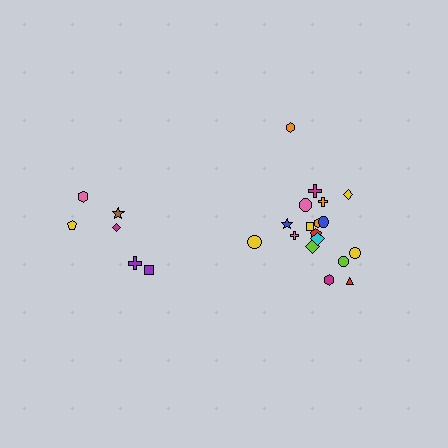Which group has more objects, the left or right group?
The right group.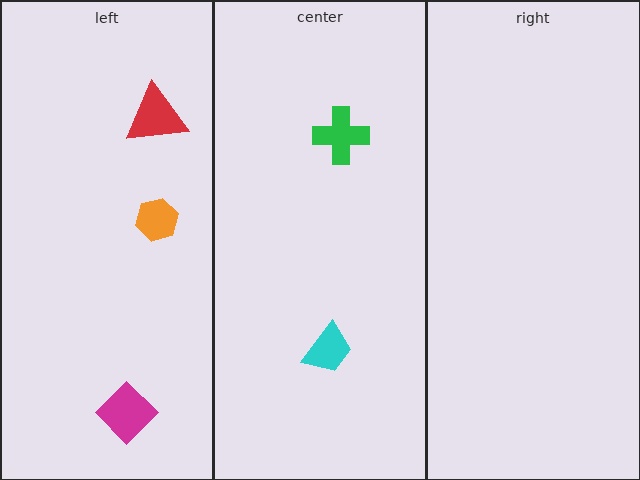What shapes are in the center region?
The cyan trapezoid, the green cross.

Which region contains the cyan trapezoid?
The center region.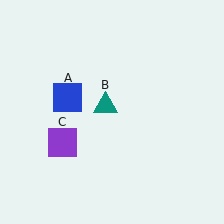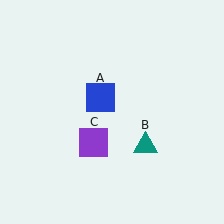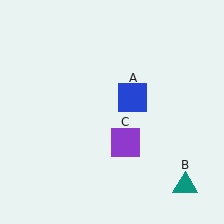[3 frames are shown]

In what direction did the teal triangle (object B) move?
The teal triangle (object B) moved down and to the right.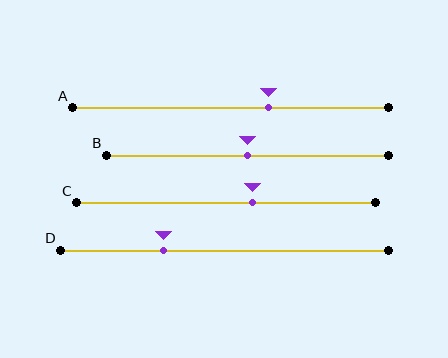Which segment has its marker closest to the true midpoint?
Segment B has its marker closest to the true midpoint.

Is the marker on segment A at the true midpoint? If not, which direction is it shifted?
No, the marker on segment A is shifted to the right by about 12% of the segment length.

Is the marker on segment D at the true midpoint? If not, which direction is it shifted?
No, the marker on segment D is shifted to the left by about 18% of the segment length.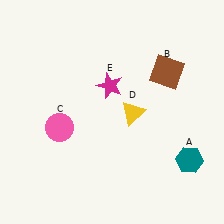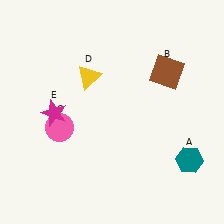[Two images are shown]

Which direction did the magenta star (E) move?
The magenta star (E) moved left.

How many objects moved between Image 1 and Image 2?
2 objects moved between the two images.